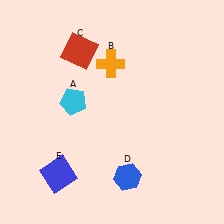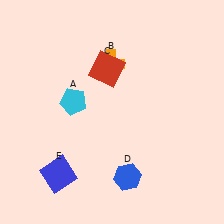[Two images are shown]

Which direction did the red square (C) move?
The red square (C) moved right.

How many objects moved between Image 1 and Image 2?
1 object moved between the two images.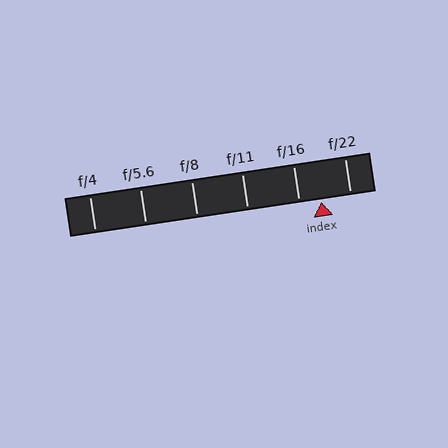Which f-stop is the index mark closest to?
The index mark is closest to f/16.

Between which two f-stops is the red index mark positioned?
The index mark is between f/16 and f/22.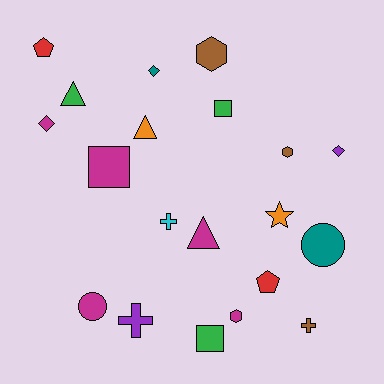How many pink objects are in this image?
There are no pink objects.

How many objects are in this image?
There are 20 objects.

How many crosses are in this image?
There are 3 crosses.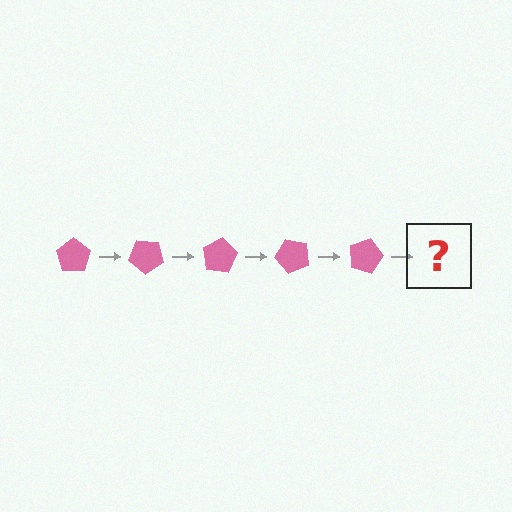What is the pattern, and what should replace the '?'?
The pattern is that the pentagon rotates 40 degrees each step. The '?' should be a pink pentagon rotated 200 degrees.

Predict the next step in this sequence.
The next step is a pink pentagon rotated 200 degrees.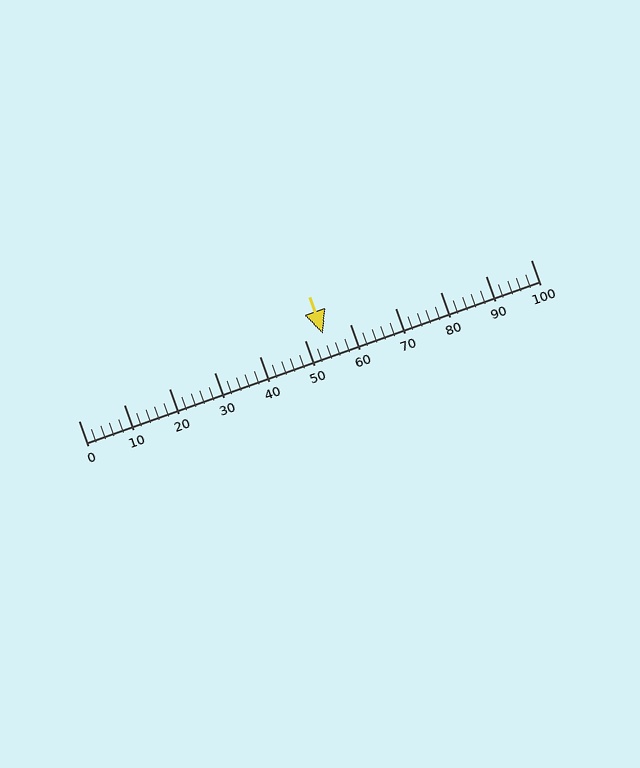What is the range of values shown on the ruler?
The ruler shows values from 0 to 100.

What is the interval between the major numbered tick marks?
The major tick marks are spaced 10 units apart.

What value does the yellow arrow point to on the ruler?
The yellow arrow points to approximately 54.